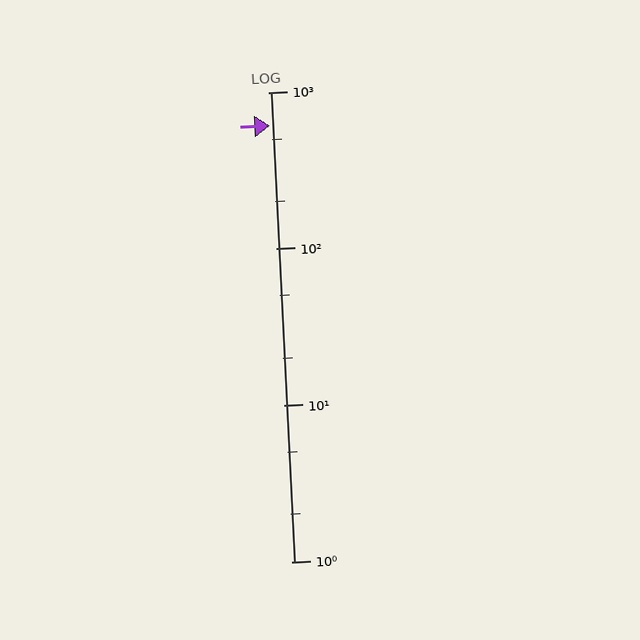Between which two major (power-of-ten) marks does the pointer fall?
The pointer is between 100 and 1000.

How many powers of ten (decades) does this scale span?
The scale spans 3 decades, from 1 to 1000.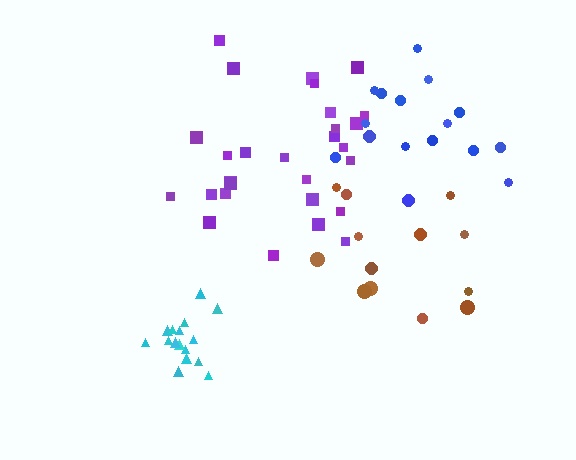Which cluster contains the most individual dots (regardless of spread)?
Purple (28).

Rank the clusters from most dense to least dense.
cyan, purple, blue, brown.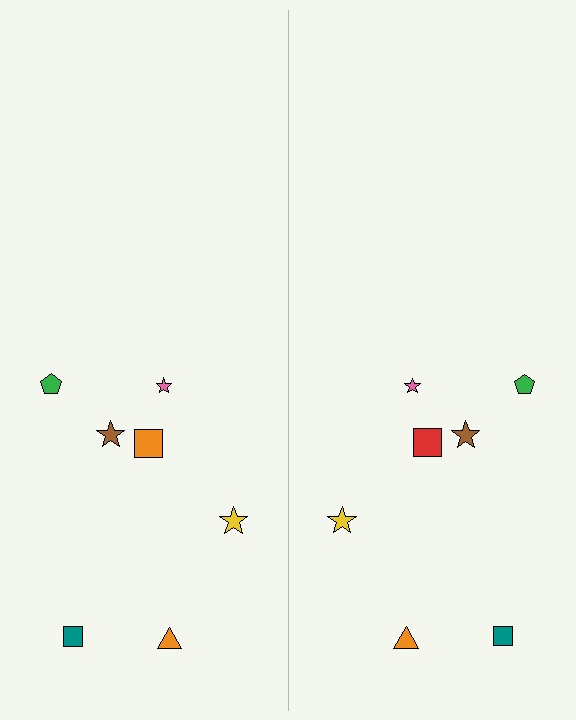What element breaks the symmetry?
The red square on the right side breaks the symmetry — its mirror counterpart is orange.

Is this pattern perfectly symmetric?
No, the pattern is not perfectly symmetric. The red square on the right side breaks the symmetry — its mirror counterpart is orange.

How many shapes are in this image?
There are 14 shapes in this image.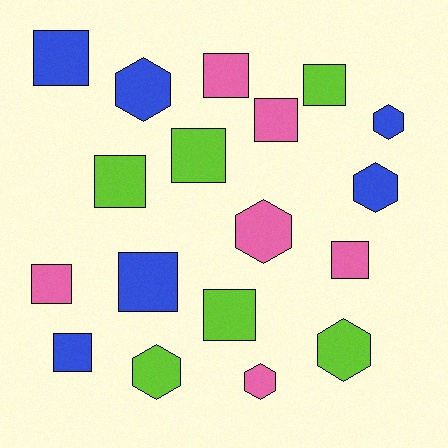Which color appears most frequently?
Pink, with 6 objects.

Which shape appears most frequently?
Square, with 11 objects.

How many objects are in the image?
There are 18 objects.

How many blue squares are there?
There are 3 blue squares.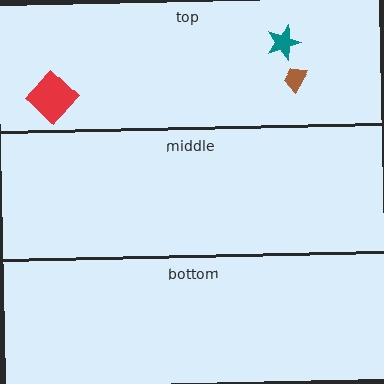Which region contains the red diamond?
The top region.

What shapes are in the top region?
The teal star, the red diamond, the brown trapezoid.